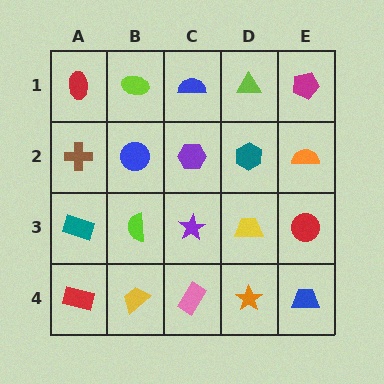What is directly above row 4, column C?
A purple star.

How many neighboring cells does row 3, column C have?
4.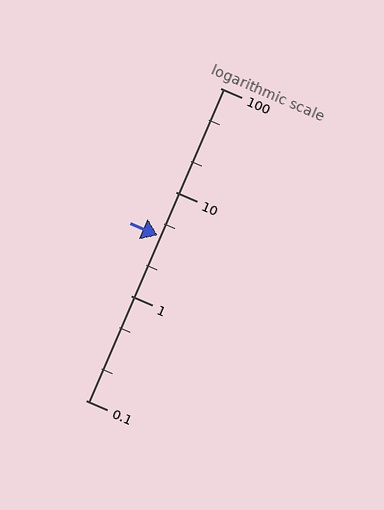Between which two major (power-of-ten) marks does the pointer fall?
The pointer is between 1 and 10.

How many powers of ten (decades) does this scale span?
The scale spans 3 decades, from 0.1 to 100.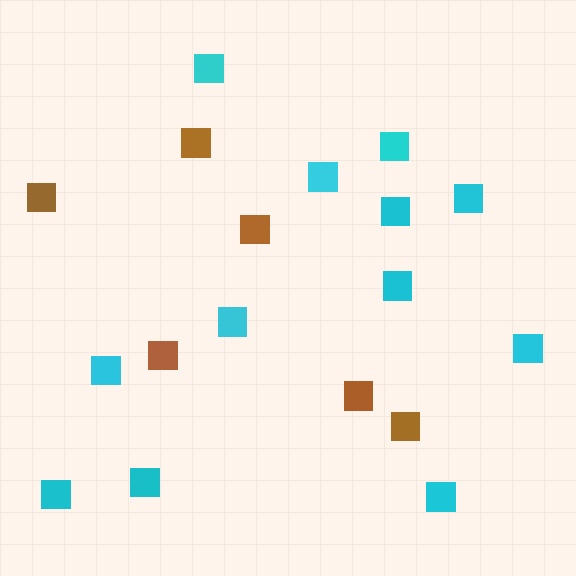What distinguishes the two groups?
There are 2 groups: one group of cyan squares (12) and one group of brown squares (6).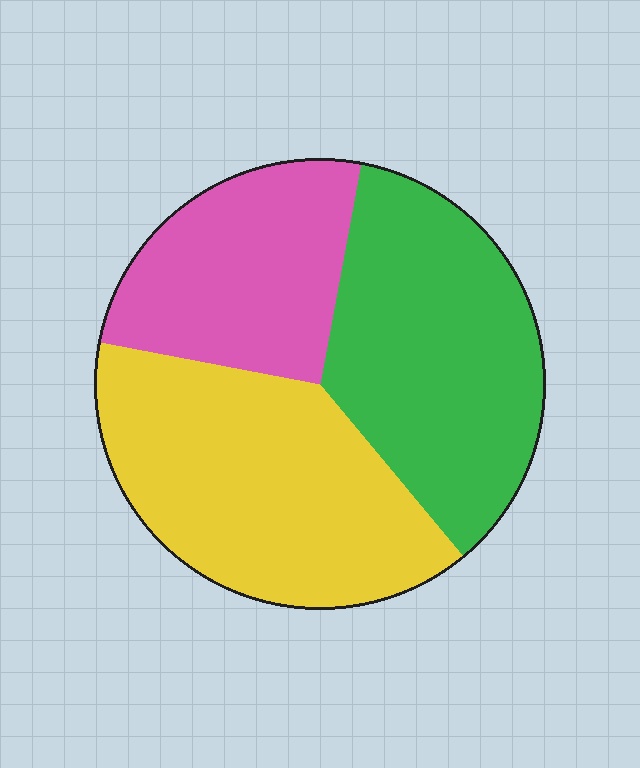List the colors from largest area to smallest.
From largest to smallest: yellow, green, pink.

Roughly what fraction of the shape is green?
Green covers about 35% of the shape.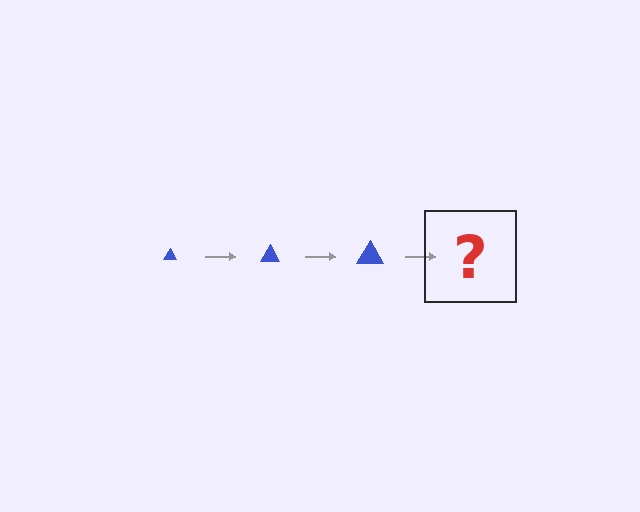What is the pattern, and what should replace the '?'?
The pattern is that the triangle gets progressively larger each step. The '?' should be a blue triangle, larger than the previous one.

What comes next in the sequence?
The next element should be a blue triangle, larger than the previous one.